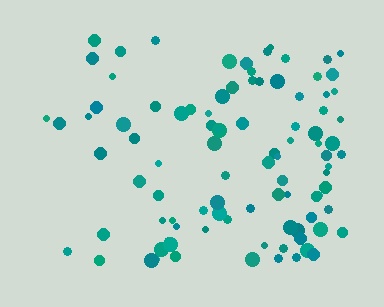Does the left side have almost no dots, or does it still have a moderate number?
Still a moderate number, just noticeably fewer than the right.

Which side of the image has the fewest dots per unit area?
The left.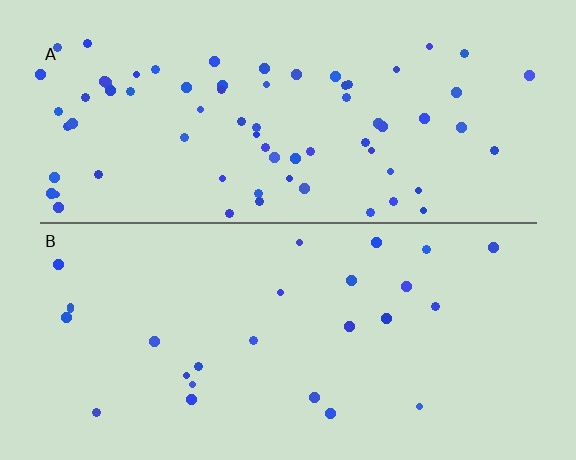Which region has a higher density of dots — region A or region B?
A (the top).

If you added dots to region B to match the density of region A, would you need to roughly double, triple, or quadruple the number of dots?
Approximately triple.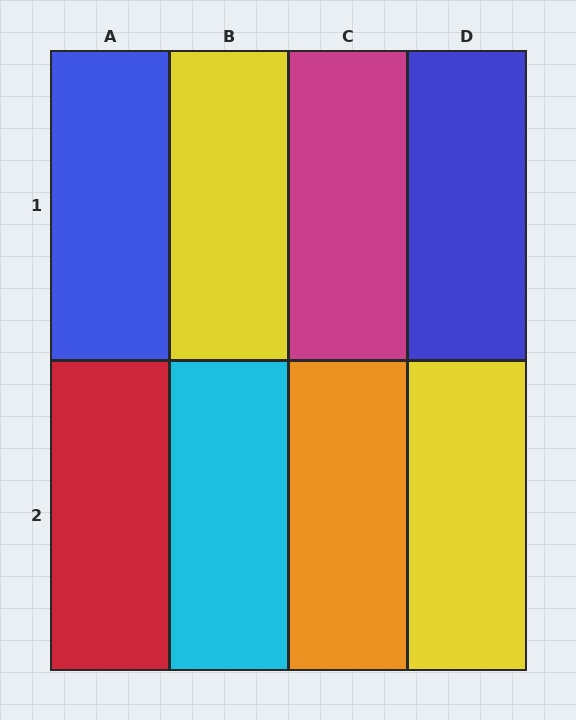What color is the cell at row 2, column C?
Orange.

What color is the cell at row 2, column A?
Red.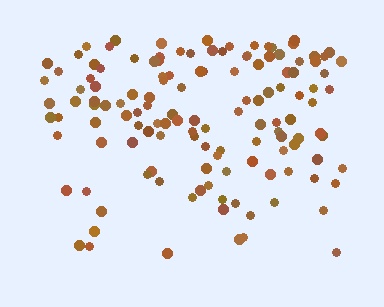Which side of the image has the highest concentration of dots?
The top.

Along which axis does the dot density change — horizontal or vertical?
Vertical.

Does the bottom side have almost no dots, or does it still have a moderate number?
Still a moderate number, just noticeably fewer than the top.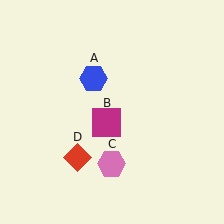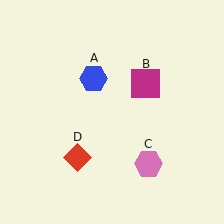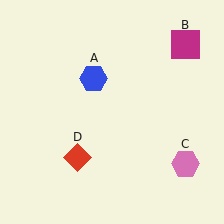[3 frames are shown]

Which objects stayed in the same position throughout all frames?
Blue hexagon (object A) and red diamond (object D) remained stationary.